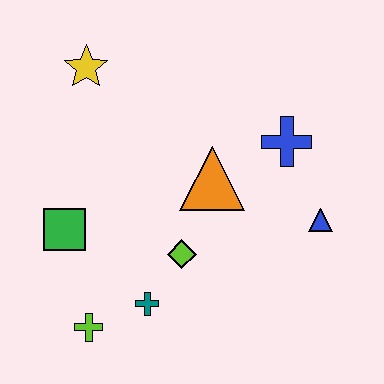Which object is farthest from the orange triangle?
The lime cross is farthest from the orange triangle.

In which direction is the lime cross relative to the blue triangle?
The lime cross is to the left of the blue triangle.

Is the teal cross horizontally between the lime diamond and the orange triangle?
No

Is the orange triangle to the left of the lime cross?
No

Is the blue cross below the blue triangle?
No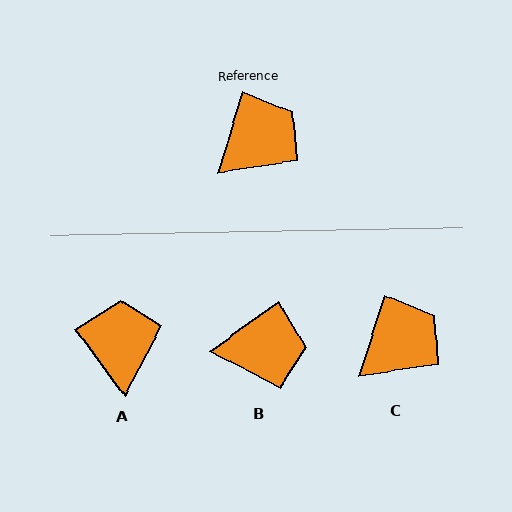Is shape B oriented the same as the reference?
No, it is off by about 37 degrees.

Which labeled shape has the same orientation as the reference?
C.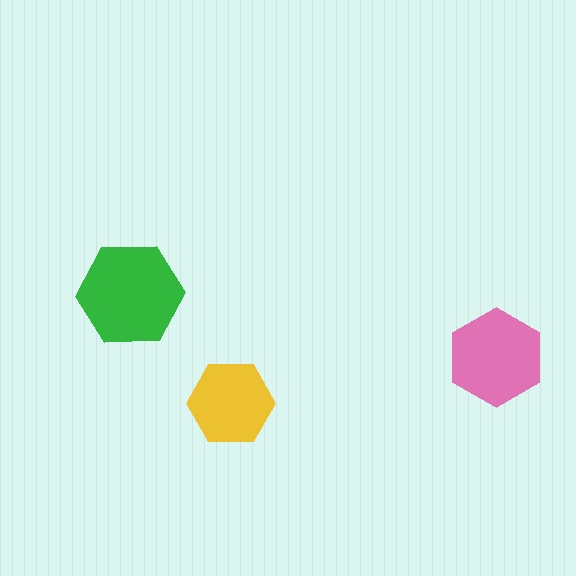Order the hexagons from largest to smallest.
the green one, the pink one, the yellow one.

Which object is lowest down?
The yellow hexagon is bottommost.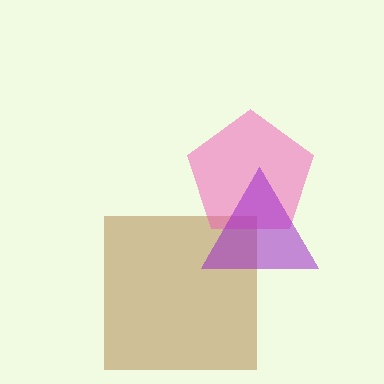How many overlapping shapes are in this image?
There are 3 overlapping shapes in the image.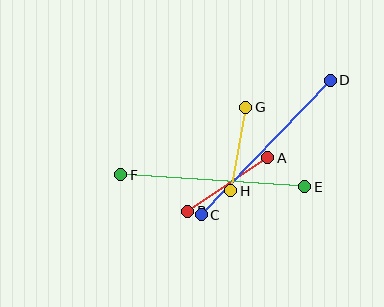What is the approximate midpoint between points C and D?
The midpoint is at approximately (266, 148) pixels.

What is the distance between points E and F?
The distance is approximately 185 pixels.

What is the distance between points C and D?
The distance is approximately 187 pixels.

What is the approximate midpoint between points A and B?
The midpoint is at approximately (228, 185) pixels.